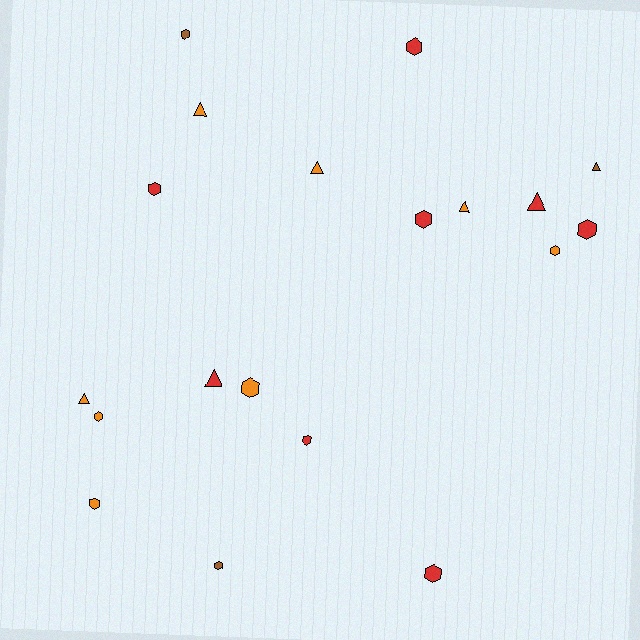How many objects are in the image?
There are 19 objects.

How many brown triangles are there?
There is 1 brown triangle.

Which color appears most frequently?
Red, with 8 objects.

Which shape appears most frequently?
Hexagon, with 12 objects.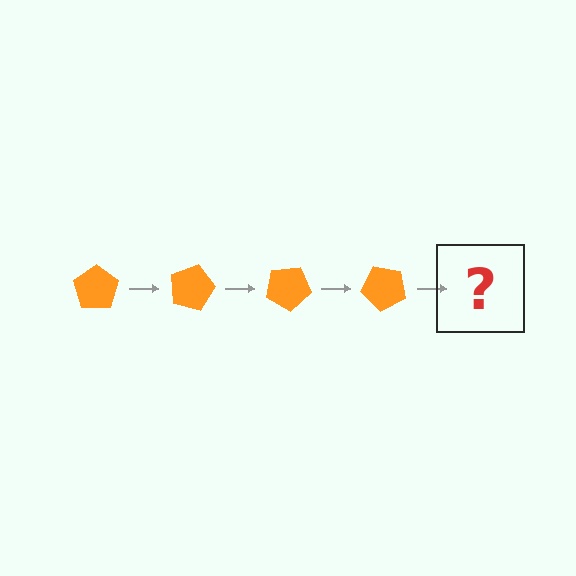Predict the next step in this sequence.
The next step is an orange pentagon rotated 60 degrees.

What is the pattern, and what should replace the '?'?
The pattern is that the pentagon rotates 15 degrees each step. The '?' should be an orange pentagon rotated 60 degrees.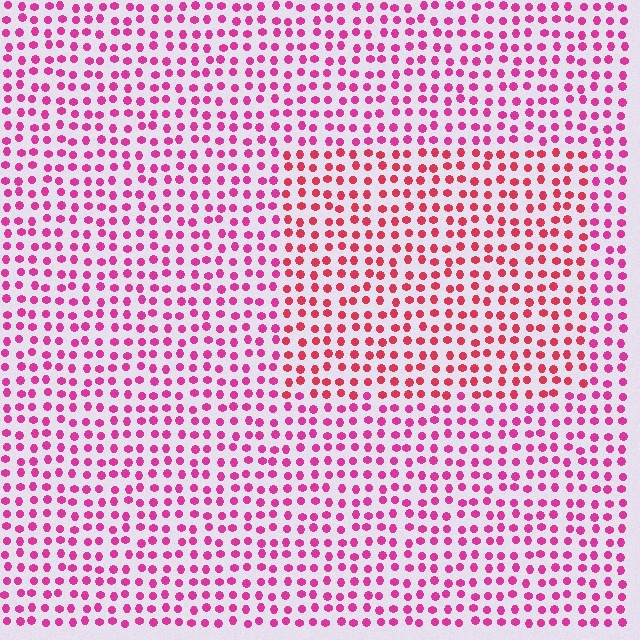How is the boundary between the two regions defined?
The boundary is defined purely by a slight shift in hue (about 26 degrees). Spacing, size, and orientation are identical on both sides.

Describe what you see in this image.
The image is filled with small magenta elements in a uniform arrangement. A rectangle-shaped region is visible where the elements are tinted to a slightly different hue, forming a subtle color boundary.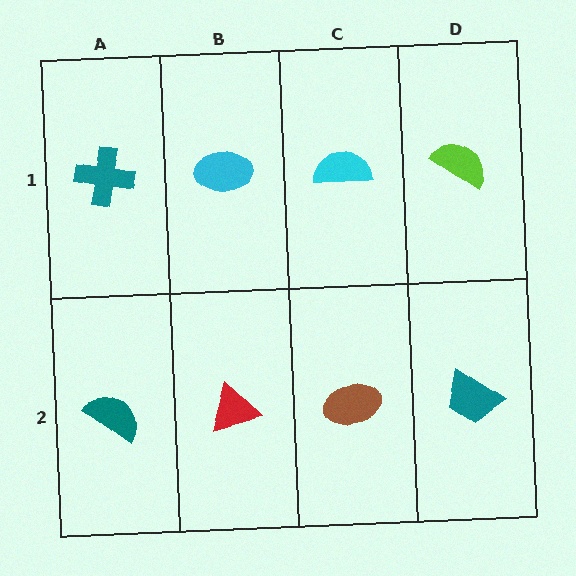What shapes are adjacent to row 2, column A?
A teal cross (row 1, column A), a red triangle (row 2, column B).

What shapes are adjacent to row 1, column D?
A teal trapezoid (row 2, column D), a cyan semicircle (row 1, column C).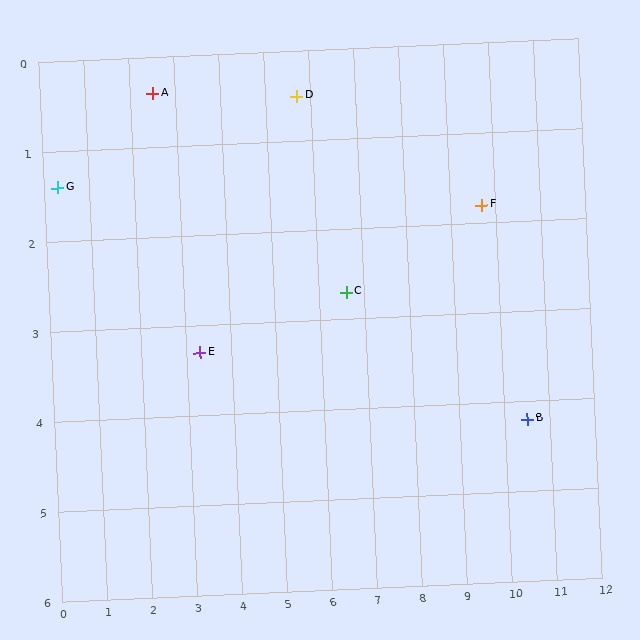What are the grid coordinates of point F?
Point F is at approximately (9.7, 1.8).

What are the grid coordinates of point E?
Point E is at approximately (3.3, 3.3).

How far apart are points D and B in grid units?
Points D and B are about 6.1 grid units apart.